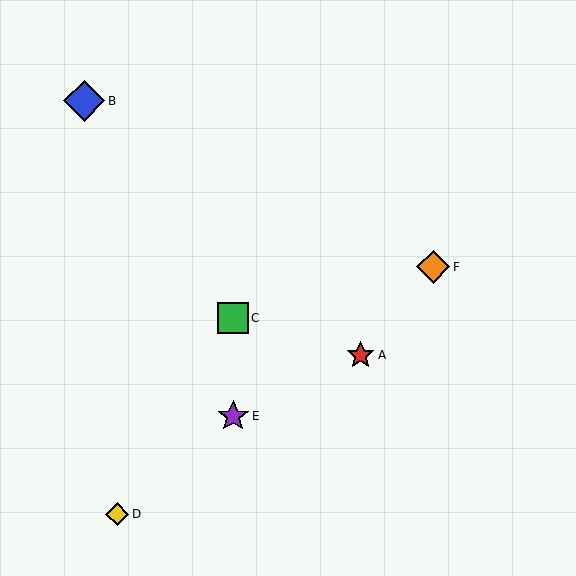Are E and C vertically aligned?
Yes, both are at x≈233.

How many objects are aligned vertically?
2 objects (C, E) are aligned vertically.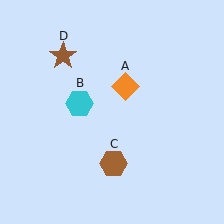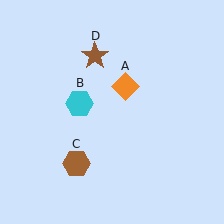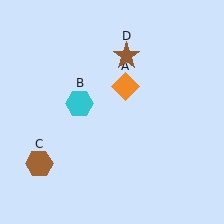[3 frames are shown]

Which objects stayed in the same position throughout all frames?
Orange diamond (object A) and cyan hexagon (object B) remained stationary.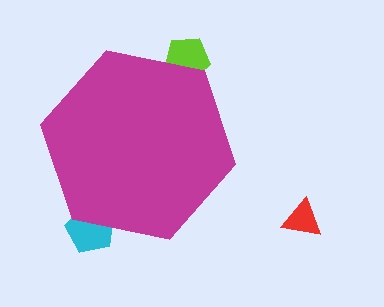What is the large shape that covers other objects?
A magenta hexagon.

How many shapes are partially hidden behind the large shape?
2 shapes are partially hidden.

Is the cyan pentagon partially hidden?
Yes, the cyan pentagon is partially hidden behind the magenta hexagon.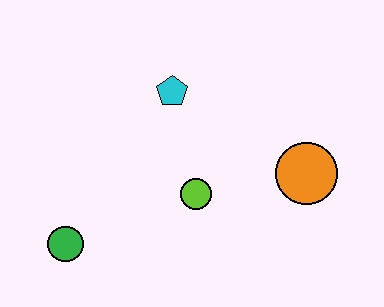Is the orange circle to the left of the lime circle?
No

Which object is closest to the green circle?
The lime circle is closest to the green circle.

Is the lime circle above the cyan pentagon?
No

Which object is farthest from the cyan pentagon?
The green circle is farthest from the cyan pentagon.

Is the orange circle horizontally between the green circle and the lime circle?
No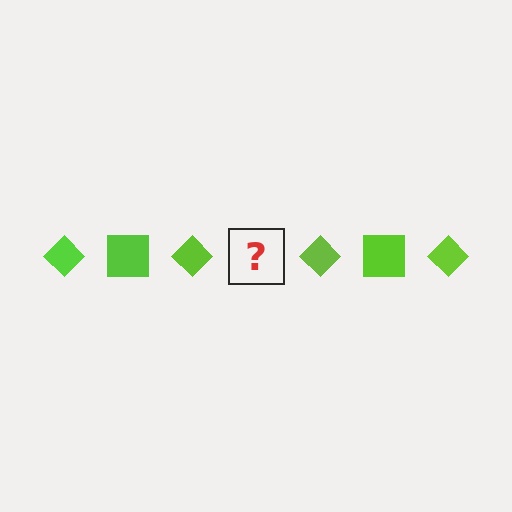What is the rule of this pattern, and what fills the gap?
The rule is that the pattern cycles through diamond, square shapes in lime. The gap should be filled with a lime square.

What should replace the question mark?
The question mark should be replaced with a lime square.